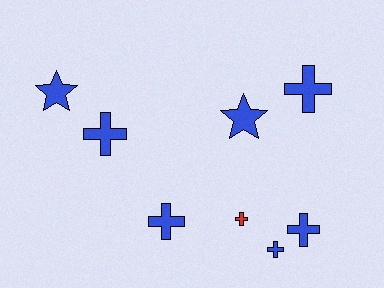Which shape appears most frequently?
Cross, with 6 objects.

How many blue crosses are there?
There are 5 blue crosses.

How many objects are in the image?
There are 8 objects.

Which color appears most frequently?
Blue, with 7 objects.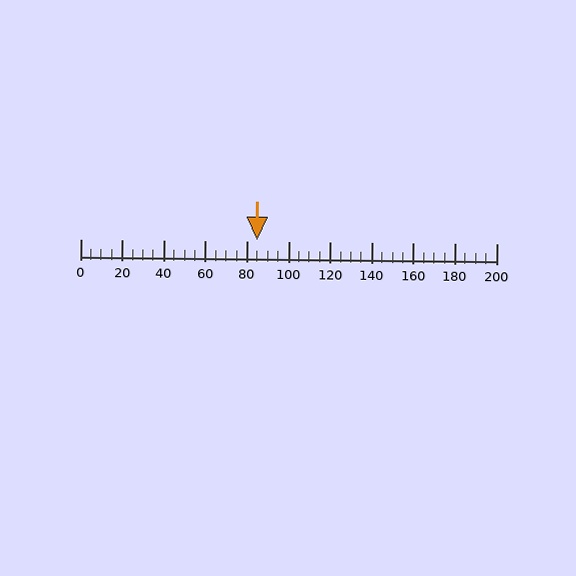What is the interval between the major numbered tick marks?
The major tick marks are spaced 20 units apart.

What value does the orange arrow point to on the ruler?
The orange arrow points to approximately 85.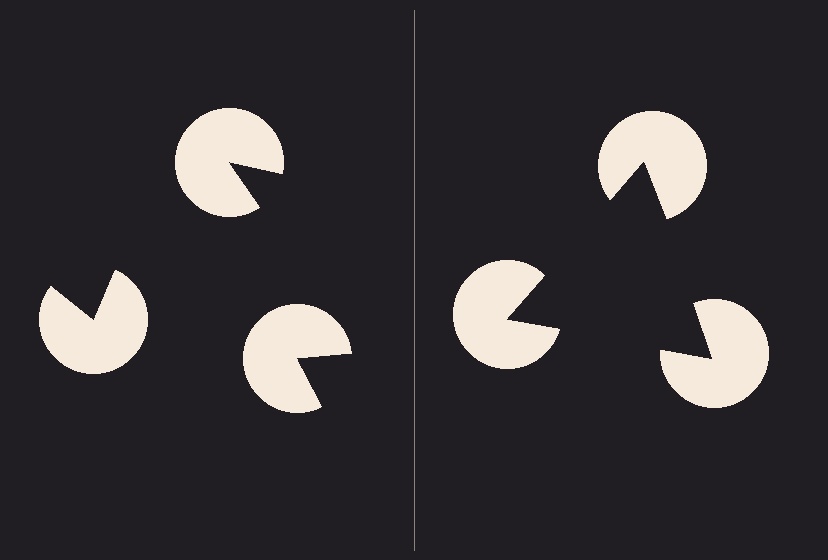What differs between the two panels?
The pac-man discs are positioned identically on both sides; only the wedge orientations differ. On the right they align to a triangle; on the left they are misaligned.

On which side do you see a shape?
An illusory triangle appears on the right side. On the left side the wedge cuts are rotated, so no coherent shape forms.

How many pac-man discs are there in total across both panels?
6 — 3 on each side.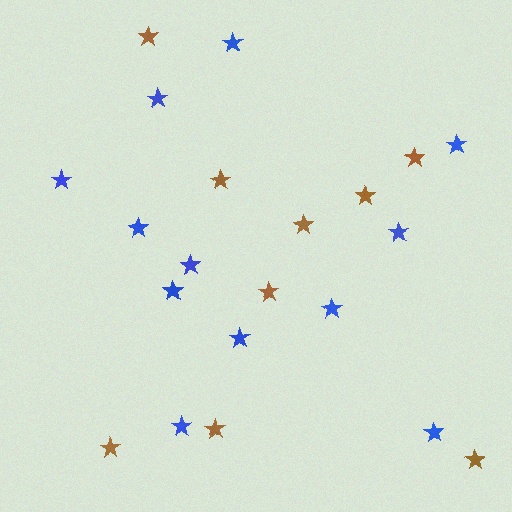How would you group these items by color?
There are 2 groups: one group of blue stars (12) and one group of brown stars (9).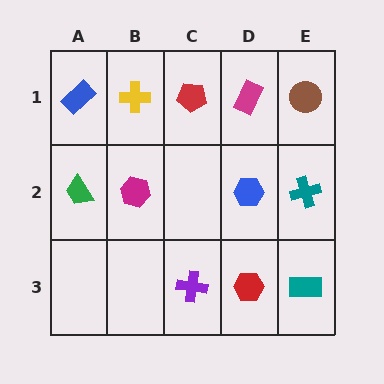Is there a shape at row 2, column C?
No, that cell is empty.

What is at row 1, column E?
A brown circle.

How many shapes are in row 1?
5 shapes.